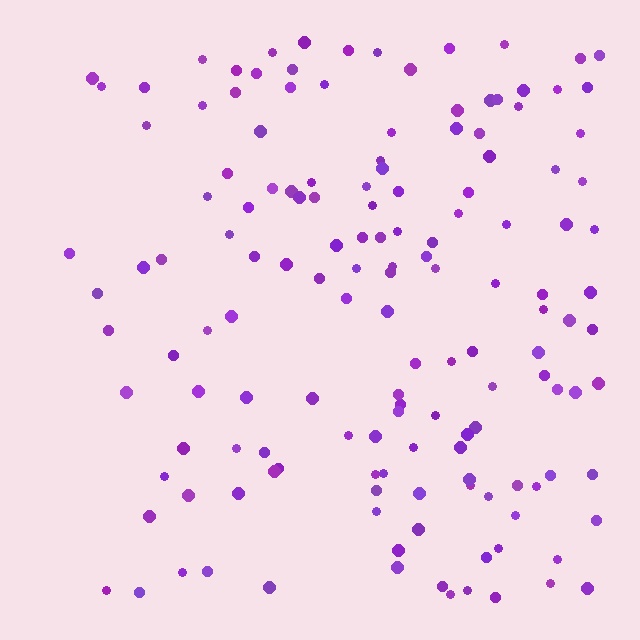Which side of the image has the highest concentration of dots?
The right.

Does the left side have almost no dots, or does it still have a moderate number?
Still a moderate number, just noticeably fewer than the right.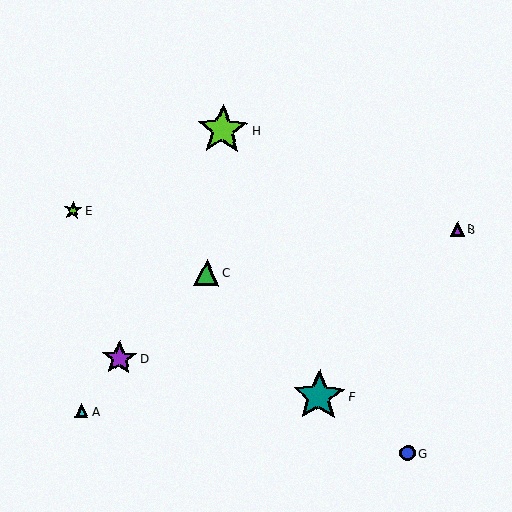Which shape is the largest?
The teal star (labeled F) is the largest.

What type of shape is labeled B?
Shape B is a purple triangle.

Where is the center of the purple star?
The center of the purple star is at (119, 358).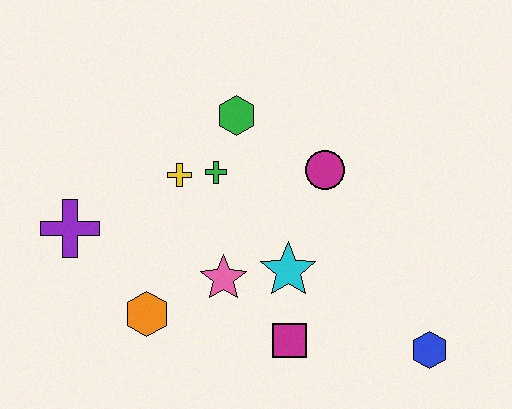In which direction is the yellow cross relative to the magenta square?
The yellow cross is above the magenta square.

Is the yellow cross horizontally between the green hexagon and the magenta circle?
No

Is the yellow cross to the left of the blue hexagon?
Yes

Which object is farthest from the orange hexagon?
The blue hexagon is farthest from the orange hexagon.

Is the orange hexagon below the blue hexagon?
No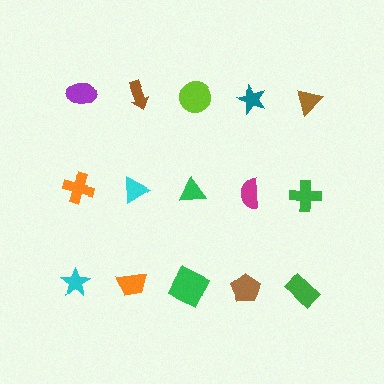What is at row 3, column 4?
A brown pentagon.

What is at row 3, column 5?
A green rectangle.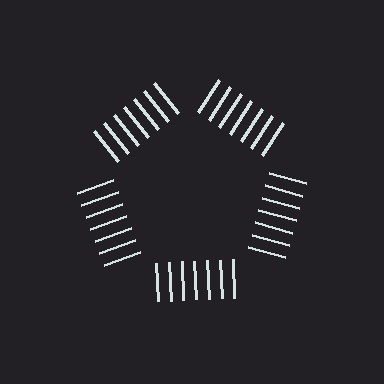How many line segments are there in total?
35 — 7 along each of the 5 edges.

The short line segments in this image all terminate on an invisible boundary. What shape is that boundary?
An illusory pentagon — the line segments terminate on its edges but no continuous stroke is drawn.